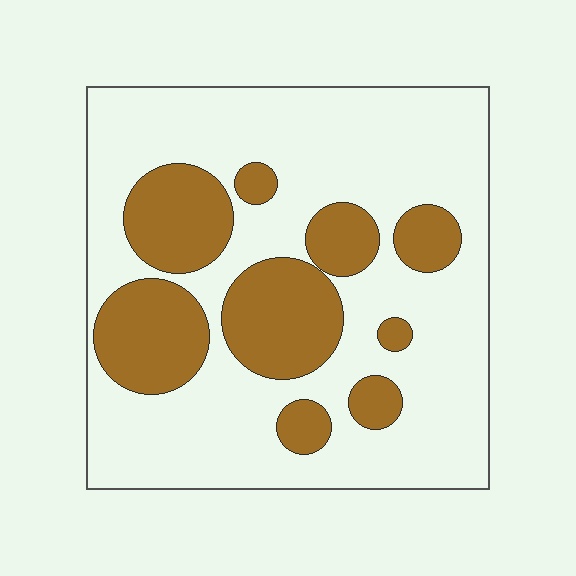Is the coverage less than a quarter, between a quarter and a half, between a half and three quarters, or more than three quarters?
Between a quarter and a half.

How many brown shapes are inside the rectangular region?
9.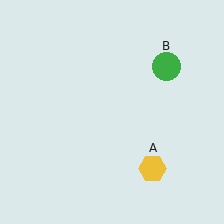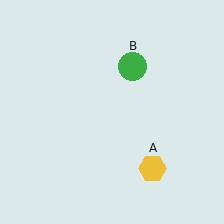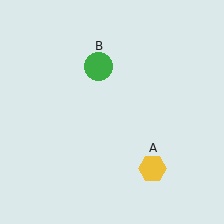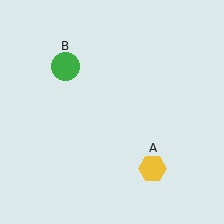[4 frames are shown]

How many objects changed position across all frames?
1 object changed position: green circle (object B).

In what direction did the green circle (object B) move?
The green circle (object B) moved left.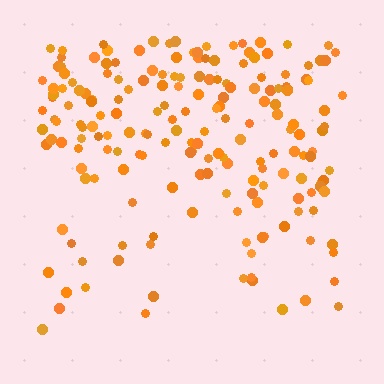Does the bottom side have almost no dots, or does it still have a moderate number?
Still a moderate number, just noticeably fewer than the top.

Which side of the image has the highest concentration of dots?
The top.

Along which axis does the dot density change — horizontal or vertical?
Vertical.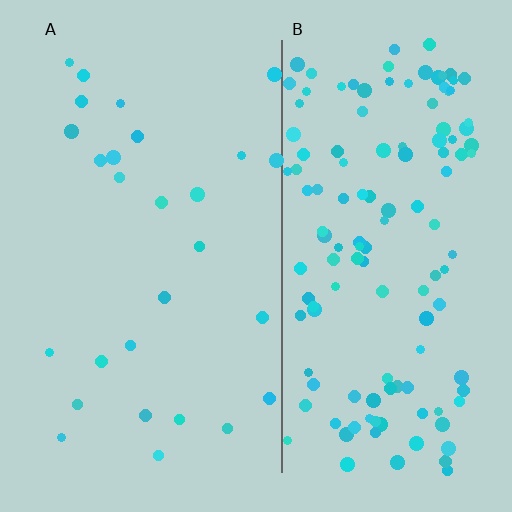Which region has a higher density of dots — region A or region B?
B (the right).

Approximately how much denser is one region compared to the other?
Approximately 4.8× — region B over region A.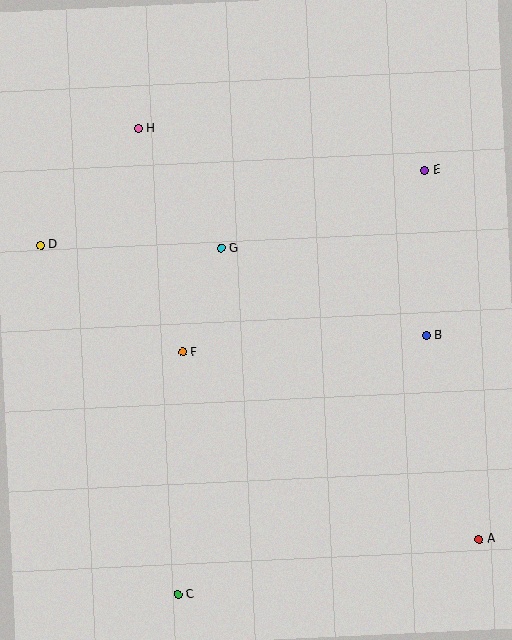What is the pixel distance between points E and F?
The distance between E and F is 303 pixels.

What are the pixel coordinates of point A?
Point A is at (479, 539).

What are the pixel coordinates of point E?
Point E is at (425, 170).